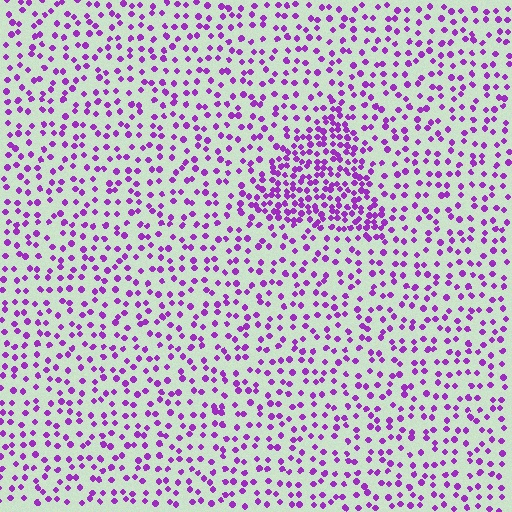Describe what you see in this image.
The image contains small purple elements arranged at two different densities. A triangle-shaped region is visible where the elements are more densely packed than the surrounding area.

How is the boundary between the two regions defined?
The boundary is defined by a change in element density (approximately 2.2x ratio). All elements are the same color, size, and shape.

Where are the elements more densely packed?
The elements are more densely packed inside the triangle boundary.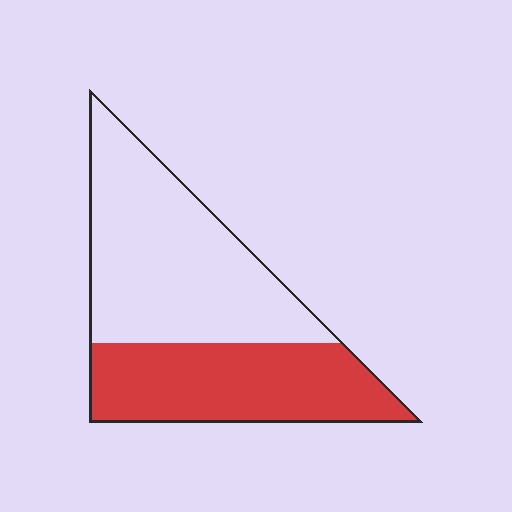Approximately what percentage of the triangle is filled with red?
Approximately 40%.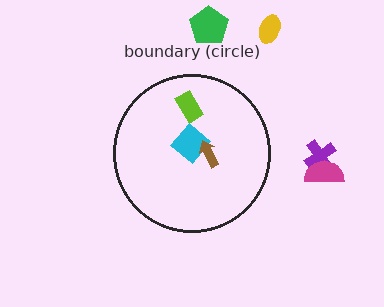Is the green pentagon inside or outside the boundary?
Outside.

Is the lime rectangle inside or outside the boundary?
Inside.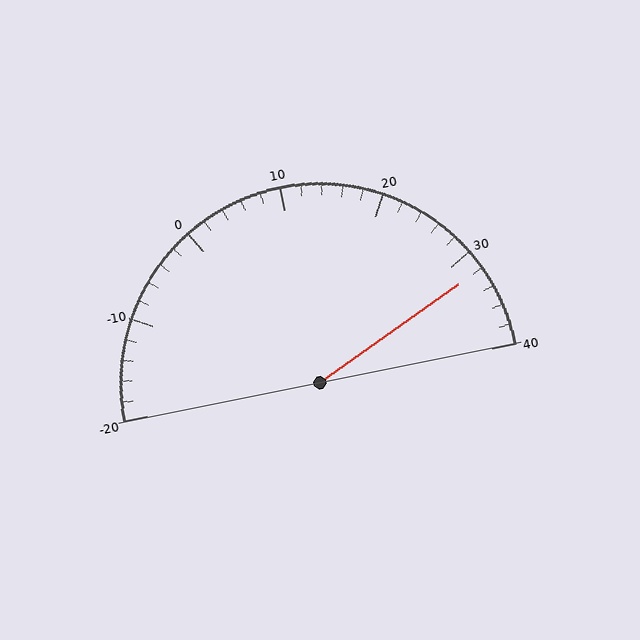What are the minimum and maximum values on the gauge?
The gauge ranges from -20 to 40.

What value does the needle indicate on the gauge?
The needle indicates approximately 32.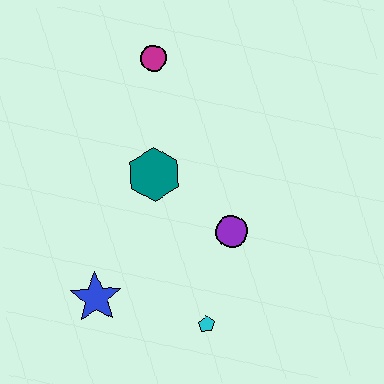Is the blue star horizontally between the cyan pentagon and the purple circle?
No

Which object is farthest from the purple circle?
The magenta circle is farthest from the purple circle.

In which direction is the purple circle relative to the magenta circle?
The purple circle is below the magenta circle.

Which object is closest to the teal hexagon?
The purple circle is closest to the teal hexagon.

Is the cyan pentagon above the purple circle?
No